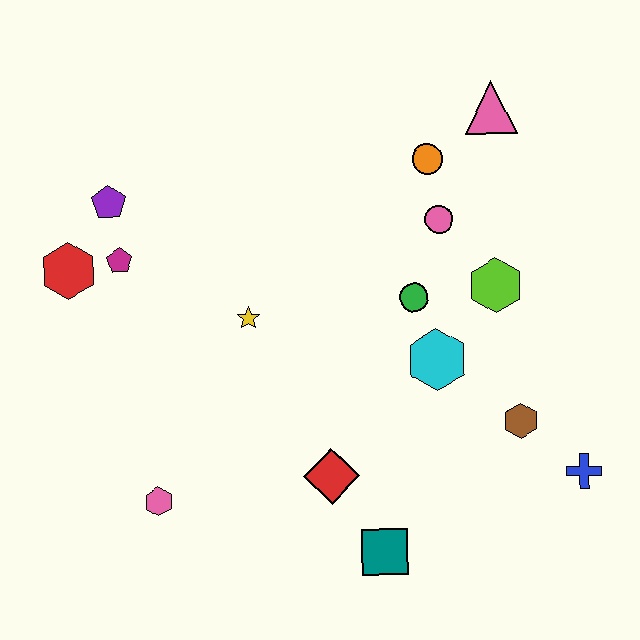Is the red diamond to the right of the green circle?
No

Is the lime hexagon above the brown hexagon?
Yes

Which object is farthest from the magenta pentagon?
The blue cross is farthest from the magenta pentagon.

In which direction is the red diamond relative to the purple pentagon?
The red diamond is below the purple pentagon.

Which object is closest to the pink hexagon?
The red diamond is closest to the pink hexagon.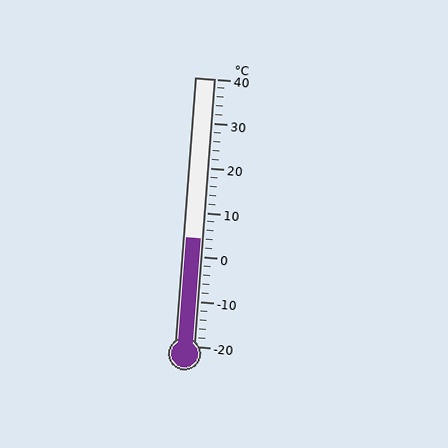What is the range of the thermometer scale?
The thermometer scale ranges from -20°C to 40°C.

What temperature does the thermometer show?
The thermometer shows approximately 4°C.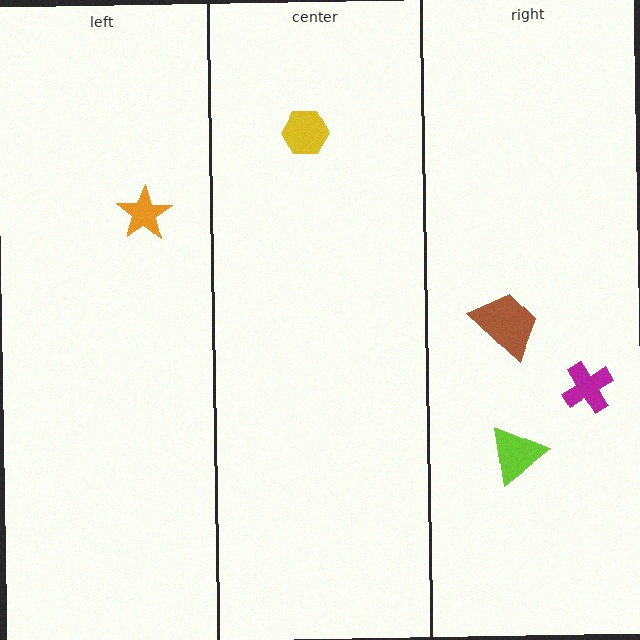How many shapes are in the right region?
3.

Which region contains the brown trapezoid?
The right region.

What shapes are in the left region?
The orange star.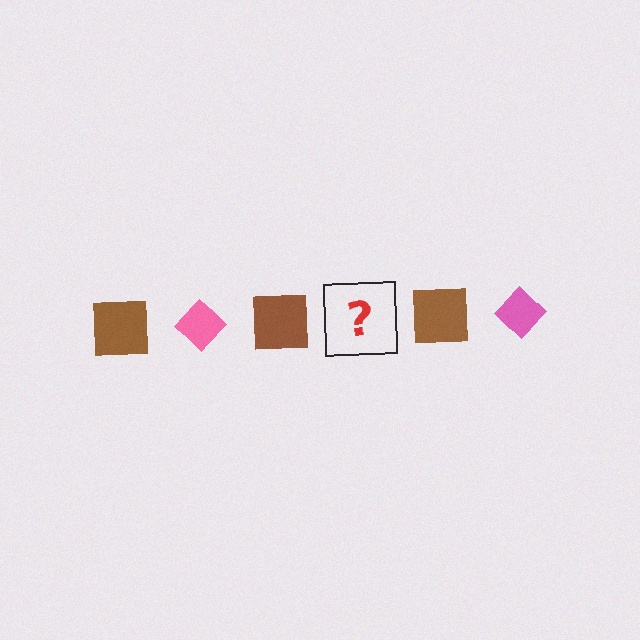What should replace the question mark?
The question mark should be replaced with a pink diamond.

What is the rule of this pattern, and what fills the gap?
The rule is that the pattern alternates between brown square and pink diamond. The gap should be filled with a pink diamond.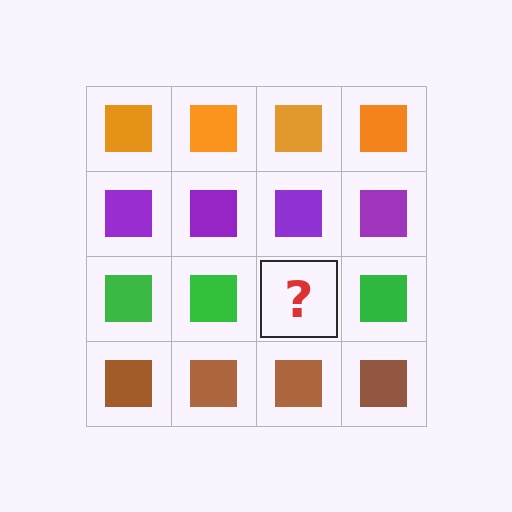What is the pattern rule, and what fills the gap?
The rule is that each row has a consistent color. The gap should be filled with a green square.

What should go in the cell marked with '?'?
The missing cell should contain a green square.